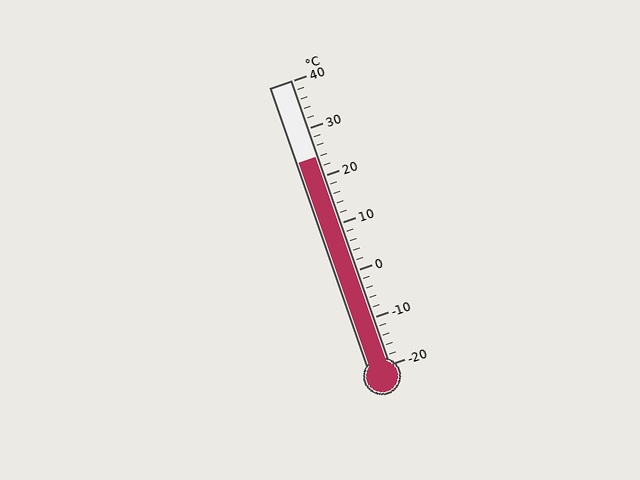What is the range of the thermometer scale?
The thermometer scale ranges from -20°C to 40°C.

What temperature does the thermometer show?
The thermometer shows approximately 24°C.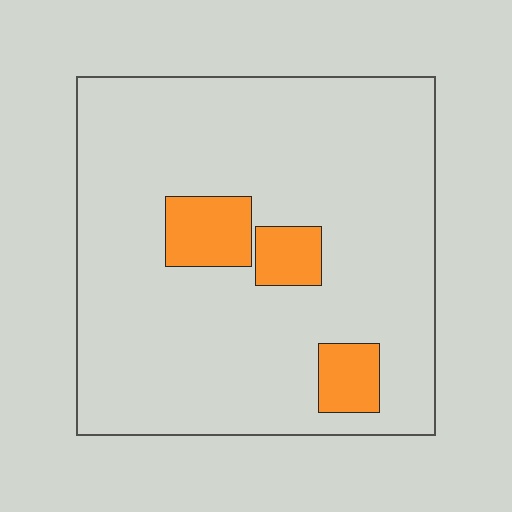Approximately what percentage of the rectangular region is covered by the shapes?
Approximately 10%.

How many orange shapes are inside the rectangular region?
3.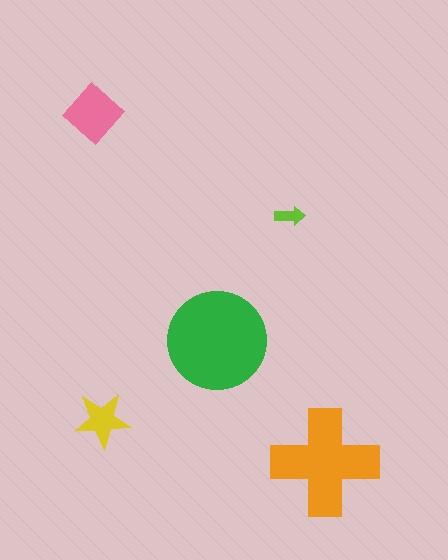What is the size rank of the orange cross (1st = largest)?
2nd.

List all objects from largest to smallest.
The green circle, the orange cross, the pink diamond, the yellow star, the lime arrow.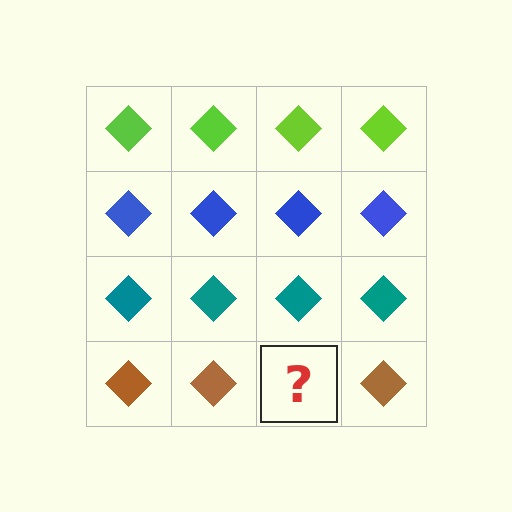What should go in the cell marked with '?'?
The missing cell should contain a brown diamond.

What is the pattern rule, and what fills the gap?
The rule is that each row has a consistent color. The gap should be filled with a brown diamond.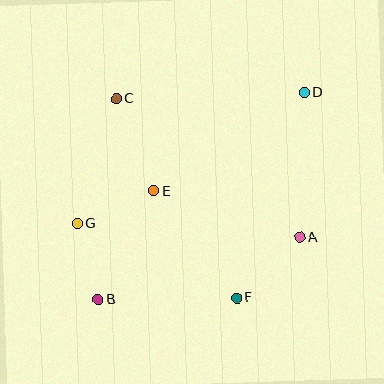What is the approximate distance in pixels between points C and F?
The distance between C and F is approximately 233 pixels.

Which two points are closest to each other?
Points B and G are closest to each other.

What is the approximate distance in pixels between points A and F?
The distance between A and F is approximately 88 pixels.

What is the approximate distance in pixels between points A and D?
The distance between A and D is approximately 145 pixels.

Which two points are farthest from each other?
Points B and D are farthest from each other.